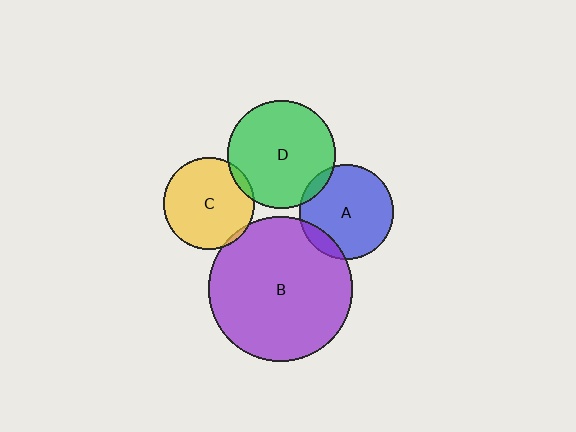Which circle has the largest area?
Circle B (purple).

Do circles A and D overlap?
Yes.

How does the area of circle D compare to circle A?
Approximately 1.3 times.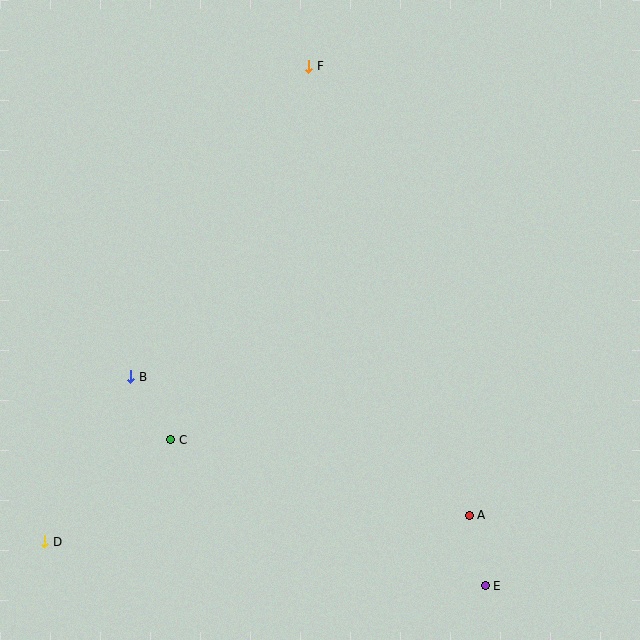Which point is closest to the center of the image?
Point C at (171, 440) is closest to the center.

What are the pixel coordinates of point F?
Point F is at (309, 66).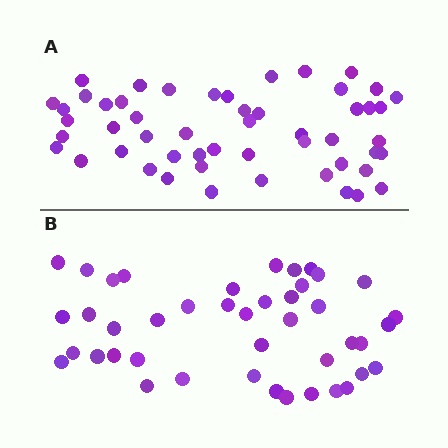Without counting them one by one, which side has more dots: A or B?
Region A (the top region) has more dots.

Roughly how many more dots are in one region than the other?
Region A has roughly 8 or so more dots than region B.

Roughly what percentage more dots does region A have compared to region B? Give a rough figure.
About 20% more.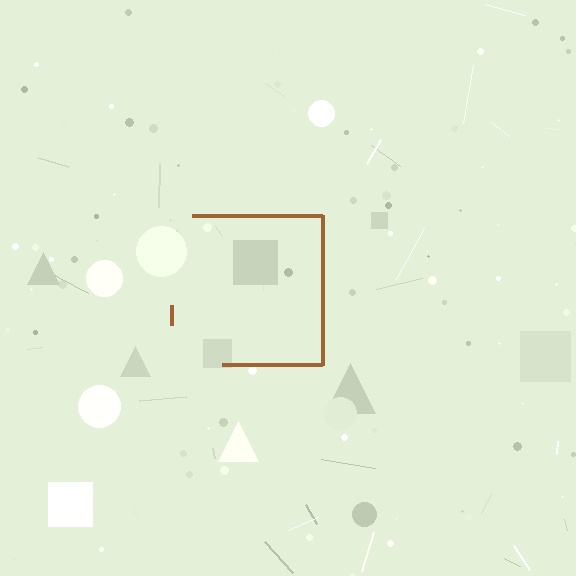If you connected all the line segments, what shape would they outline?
They would outline a square.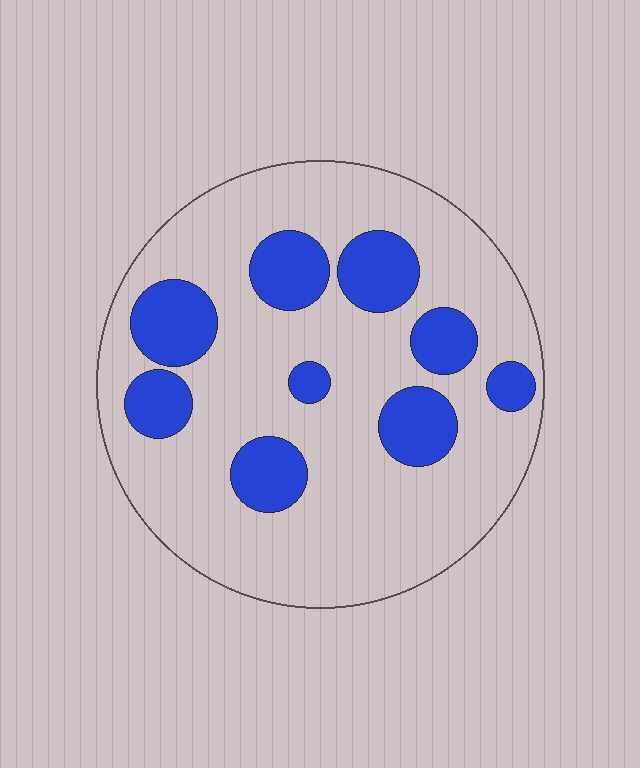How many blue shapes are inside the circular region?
9.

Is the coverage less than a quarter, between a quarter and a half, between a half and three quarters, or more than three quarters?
Less than a quarter.